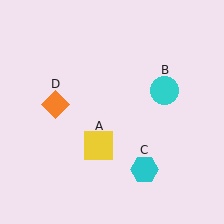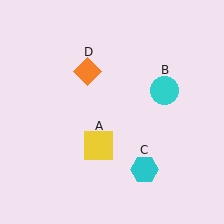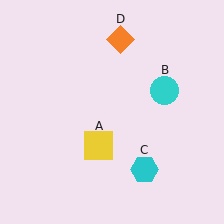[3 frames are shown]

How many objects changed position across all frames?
1 object changed position: orange diamond (object D).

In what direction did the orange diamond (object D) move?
The orange diamond (object D) moved up and to the right.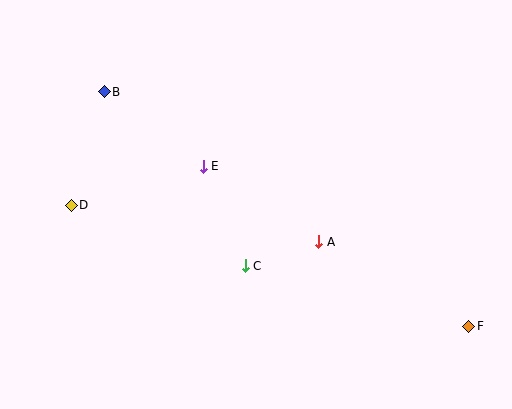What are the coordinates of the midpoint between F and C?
The midpoint between F and C is at (357, 296).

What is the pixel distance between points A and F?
The distance between A and F is 172 pixels.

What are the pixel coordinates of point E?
Point E is at (203, 166).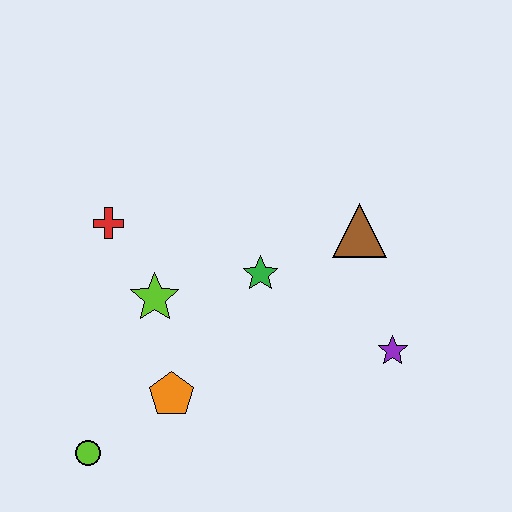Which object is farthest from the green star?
The lime circle is farthest from the green star.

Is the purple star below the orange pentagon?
No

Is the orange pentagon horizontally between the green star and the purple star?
No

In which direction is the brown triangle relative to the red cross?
The brown triangle is to the right of the red cross.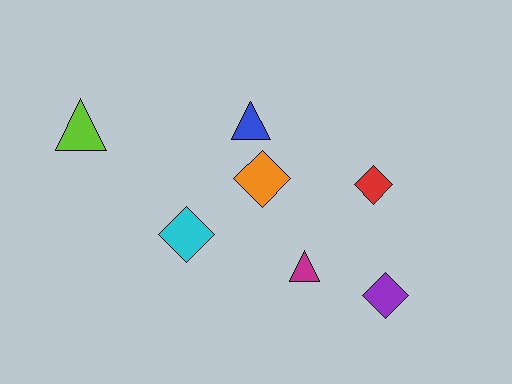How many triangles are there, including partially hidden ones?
There are 3 triangles.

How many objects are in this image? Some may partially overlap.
There are 7 objects.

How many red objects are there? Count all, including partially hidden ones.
There is 1 red object.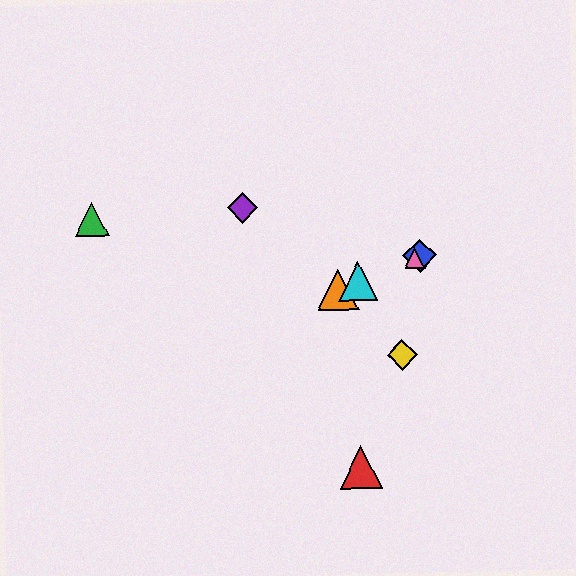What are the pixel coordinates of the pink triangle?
The pink triangle is at (415, 258).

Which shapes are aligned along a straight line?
The blue diamond, the orange triangle, the cyan triangle, the pink triangle are aligned along a straight line.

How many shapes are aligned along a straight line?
4 shapes (the blue diamond, the orange triangle, the cyan triangle, the pink triangle) are aligned along a straight line.